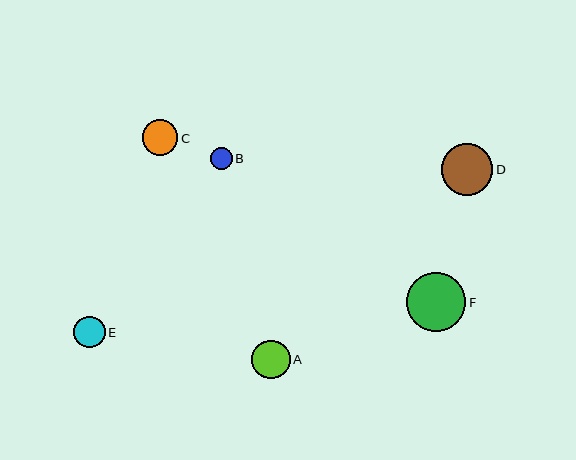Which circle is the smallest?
Circle B is the smallest with a size of approximately 22 pixels.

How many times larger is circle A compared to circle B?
Circle A is approximately 1.8 times the size of circle B.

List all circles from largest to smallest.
From largest to smallest: F, D, A, C, E, B.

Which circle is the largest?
Circle F is the largest with a size of approximately 59 pixels.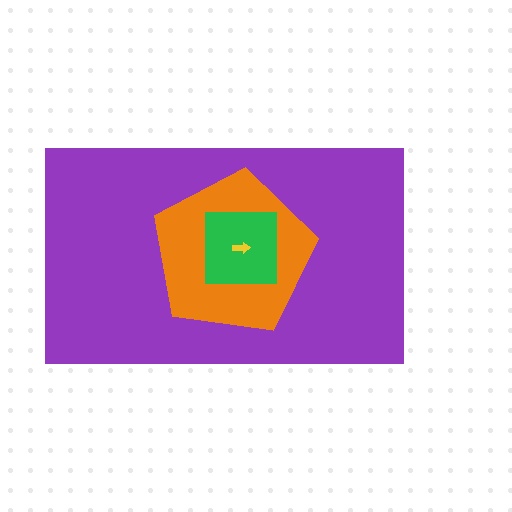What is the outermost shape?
The purple rectangle.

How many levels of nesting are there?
4.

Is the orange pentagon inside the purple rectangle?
Yes.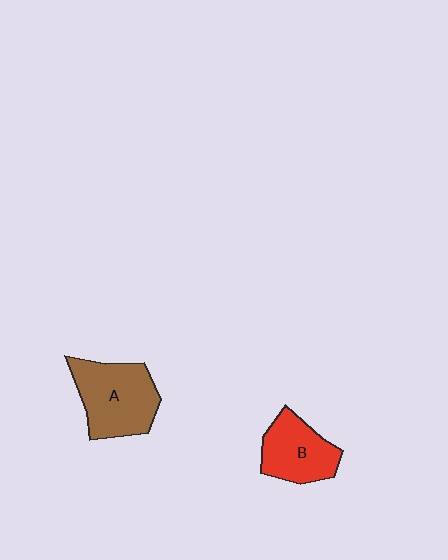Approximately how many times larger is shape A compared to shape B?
Approximately 1.3 times.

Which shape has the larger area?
Shape A (brown).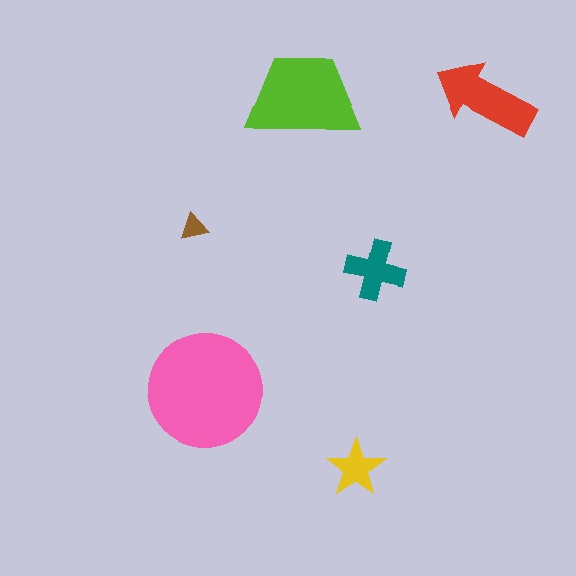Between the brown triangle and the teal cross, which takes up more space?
The teal cross.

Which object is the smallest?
The brown triangle.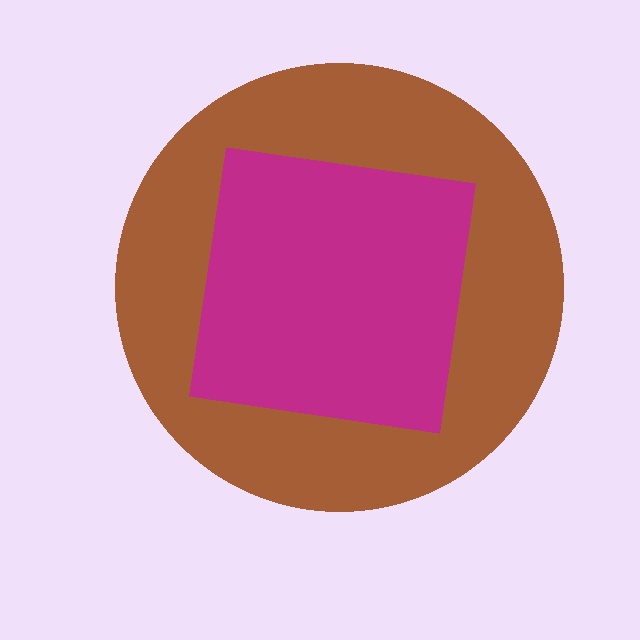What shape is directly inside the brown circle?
The magenta square.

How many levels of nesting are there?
2.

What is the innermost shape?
The magenta square.